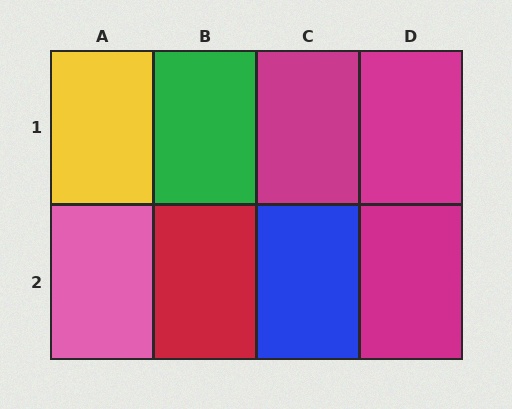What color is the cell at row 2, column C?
Blue.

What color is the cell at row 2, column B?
Red.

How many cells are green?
1 cell is green.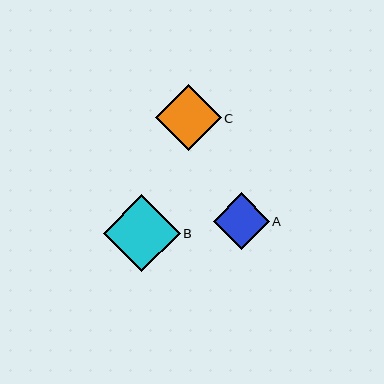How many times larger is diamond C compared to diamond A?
Diamond C is approximately 1.2 times the size of diamond A.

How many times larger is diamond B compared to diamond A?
Diamond B is approximately 1.4 times the size of diamond A.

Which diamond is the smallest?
Diamond A is the smallest with a size of approximately 56 pixels.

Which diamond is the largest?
Diamond B is the largest with a size of approximately 77 pixels.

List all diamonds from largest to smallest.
From largest to smallest: B, C, A.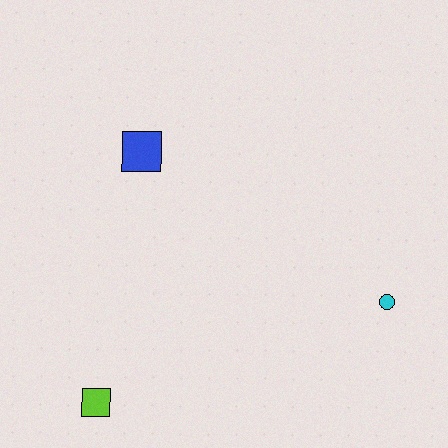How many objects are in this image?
There are 3 objects.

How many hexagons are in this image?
There are no hexagons.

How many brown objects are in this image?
There are no brown objects.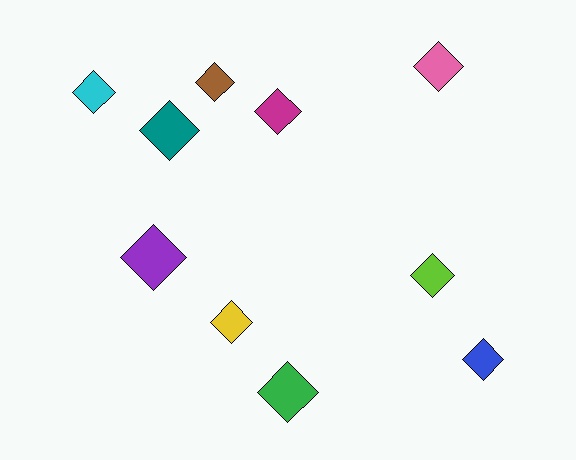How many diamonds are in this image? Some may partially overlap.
There are 10 diamonds.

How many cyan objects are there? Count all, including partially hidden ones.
There is 1 cyan object.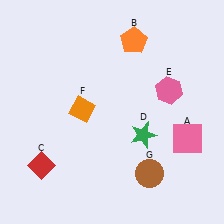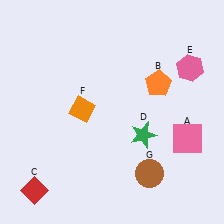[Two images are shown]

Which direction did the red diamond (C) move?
The red diamond (C) moved down.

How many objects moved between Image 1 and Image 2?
3 objects moved between the two images.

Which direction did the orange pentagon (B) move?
The orange pentagon (B) moved down.